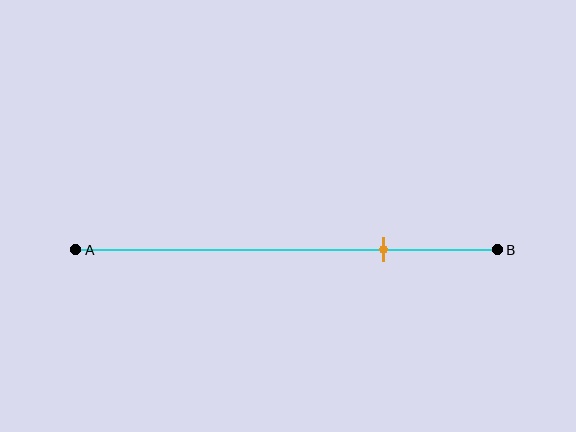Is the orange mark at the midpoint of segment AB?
No, the mark is at about 75% from A, not at the 50% midpoint.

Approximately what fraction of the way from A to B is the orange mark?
The orange mark is approximately 75% of the way from A to B.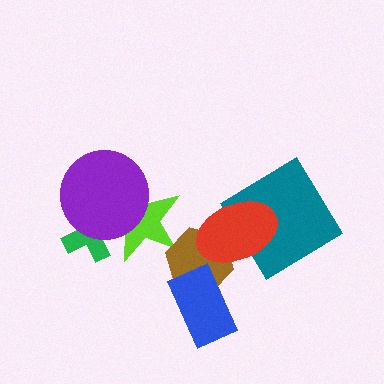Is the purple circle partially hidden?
No, no other shape covers it.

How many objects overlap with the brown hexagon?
3 objects overlap with the brown hexagon.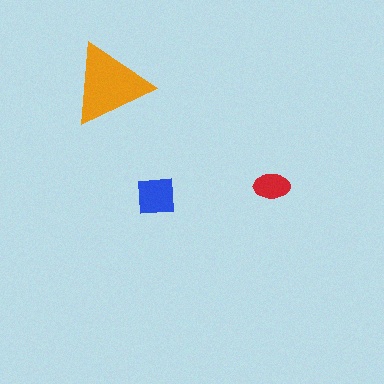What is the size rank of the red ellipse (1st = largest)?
3rd.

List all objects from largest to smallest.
The orange triangle, the blue square, the red ellipse.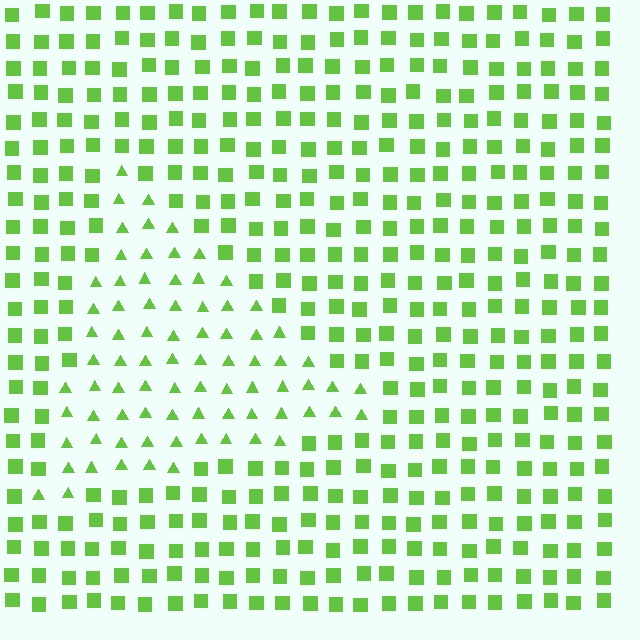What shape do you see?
I see a triangle.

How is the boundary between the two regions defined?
The boundary is defined by a change in element shape: triangles inside vs. squares outside. All elements share the same color and spacing.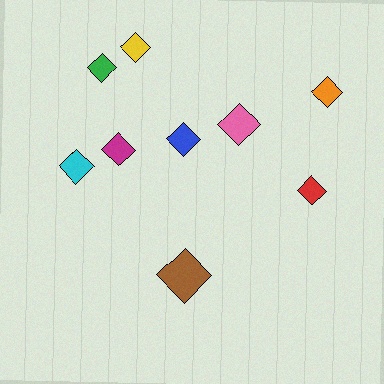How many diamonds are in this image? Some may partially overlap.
There are 9 diamonds.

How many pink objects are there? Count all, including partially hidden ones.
There is 1 pink object.